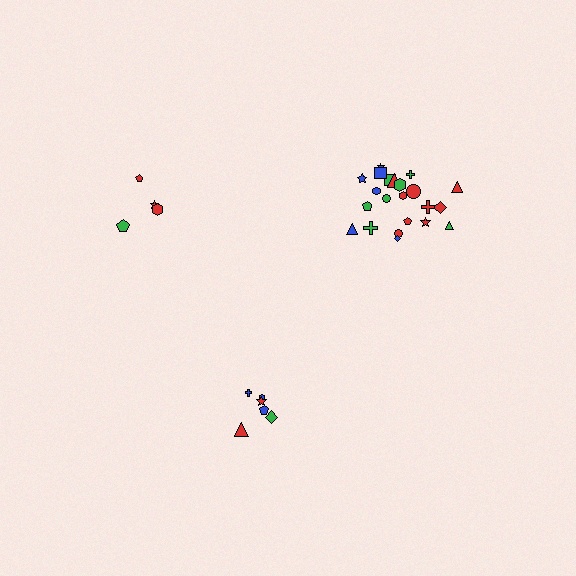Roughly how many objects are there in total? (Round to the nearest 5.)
Roughly 30 objects in total.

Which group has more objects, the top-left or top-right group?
The top-right group.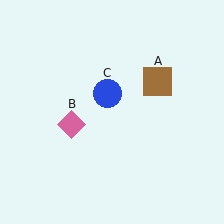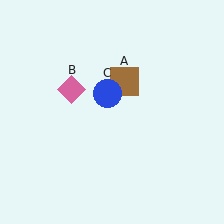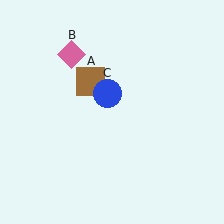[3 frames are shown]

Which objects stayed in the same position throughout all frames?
Blue circle (object C) remained stationary.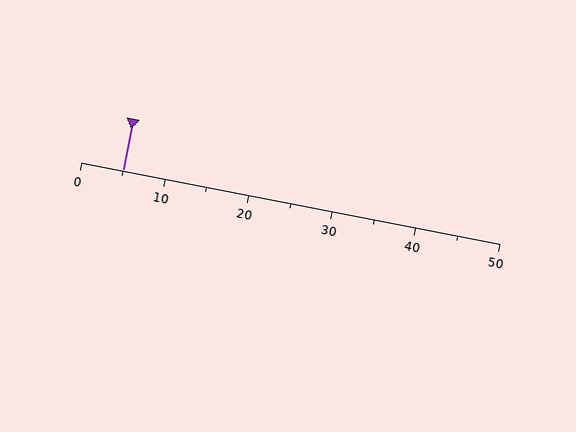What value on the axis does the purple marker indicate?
The marker indicates approximately 5.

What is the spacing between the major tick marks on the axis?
The major ticks are spaced 10 apart.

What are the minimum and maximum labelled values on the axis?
The axis runs from 0 to 50.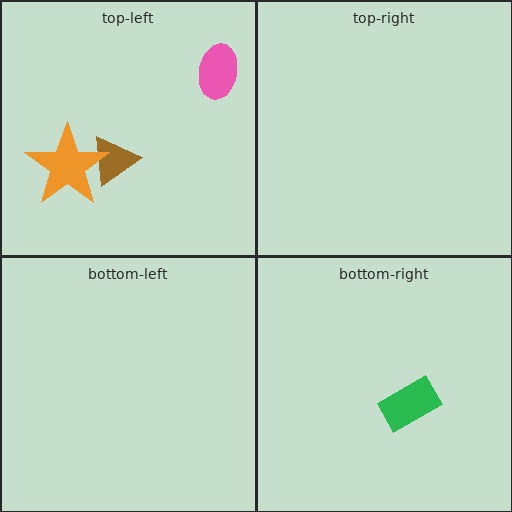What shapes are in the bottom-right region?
The green rectangle.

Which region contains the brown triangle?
The top-left region.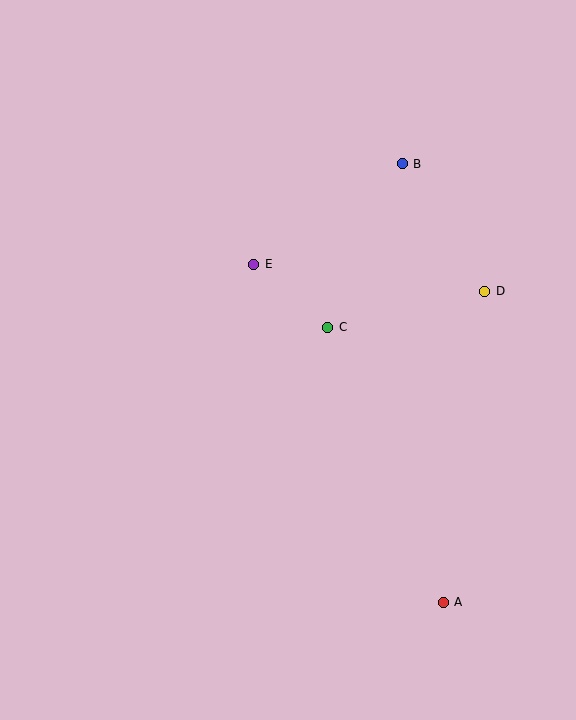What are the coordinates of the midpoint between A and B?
The midpoint between A and B is at (423, 383).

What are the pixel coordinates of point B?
Point B is at (402, 164).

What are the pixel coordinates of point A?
Point A is at (443, 602).